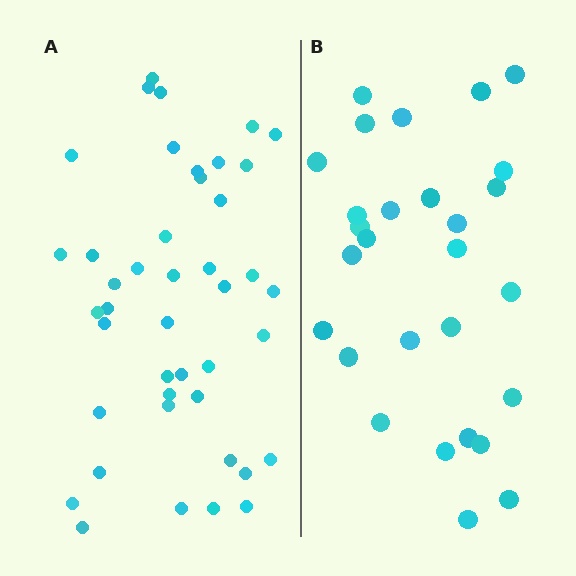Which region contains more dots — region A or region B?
Region A (the left region) has more dots.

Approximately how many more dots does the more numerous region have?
Region A has approximately 15 more dots than region B.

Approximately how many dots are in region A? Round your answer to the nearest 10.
About 40 dots. (The exact count is 43, which rounds to 40.)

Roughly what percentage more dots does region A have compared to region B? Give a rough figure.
About 55% more.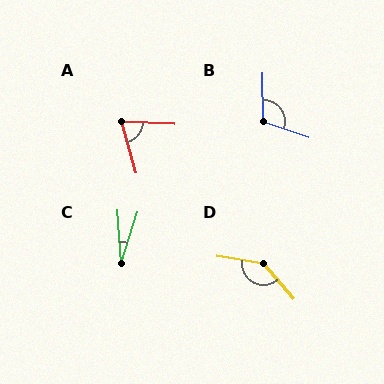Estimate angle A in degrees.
Approximately 71 degrees.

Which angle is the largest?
D, at approximately 141 degrees.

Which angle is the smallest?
C, at approximately 21 degrees.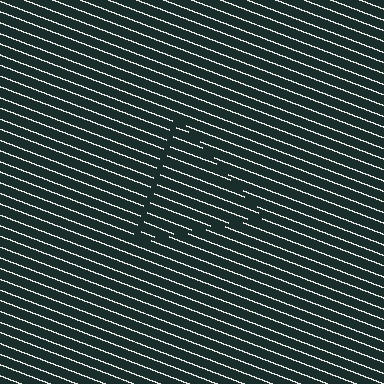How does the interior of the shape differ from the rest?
The interior of the shape contains the same grating, shifted by half a period — the contour is defined by the phase discontinuity where line-ends from the inner and outer gratings abut.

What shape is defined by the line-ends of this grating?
An illusory triangle. The interior of the shape contains the same grating, shifted by half a period — the contour is defined by the phase discontinuity where line-ends from the inner and outer gratings abut.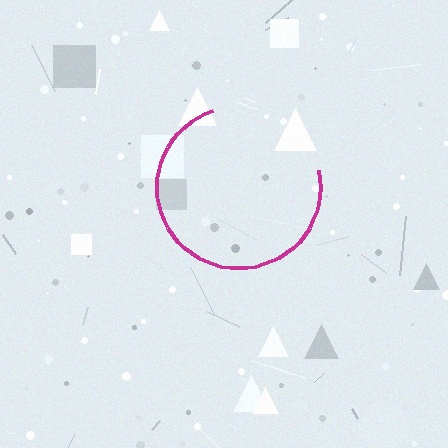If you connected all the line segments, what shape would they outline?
They would outline a circle.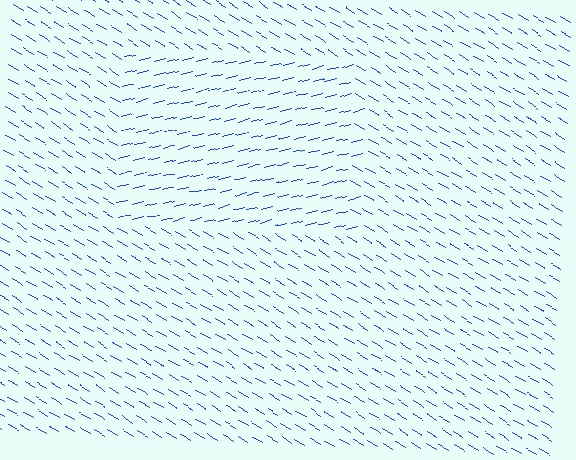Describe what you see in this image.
The image is filled with small blue line segments. A rectangle region in the image has lines oriented differently from the surrounding lines, creating a visible texture boundary.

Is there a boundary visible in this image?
Yes, there is a texture boundary formed by a change in line orientation.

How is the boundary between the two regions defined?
The boundary is defined purely by a change in line orientation (approximately 45 degrees difference). All lines are the same color and thickness.